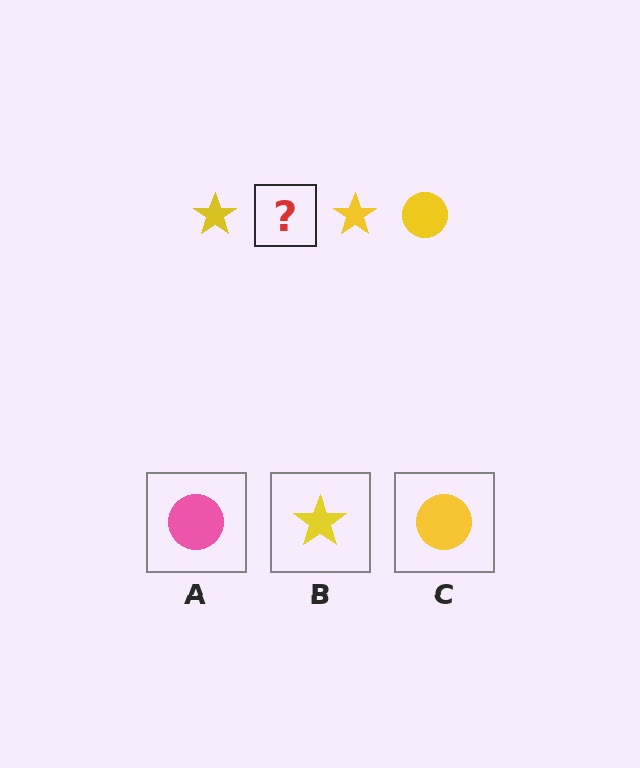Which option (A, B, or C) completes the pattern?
C.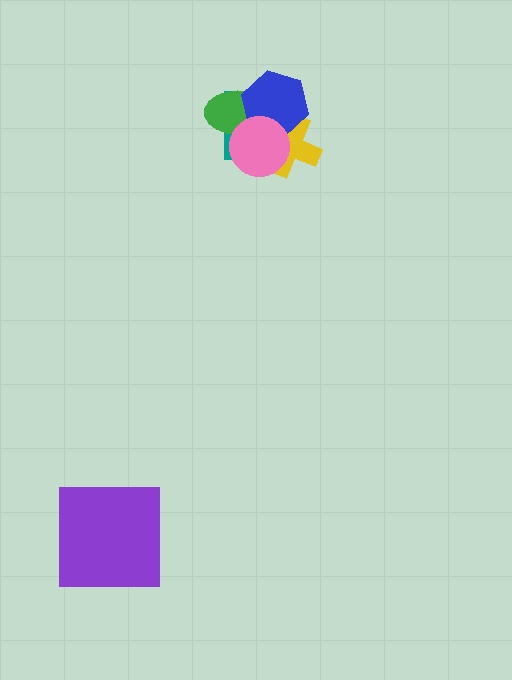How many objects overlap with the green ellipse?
3 objects overlap with the green ellipse.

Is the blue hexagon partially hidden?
Yes, it is partially covered by another shape.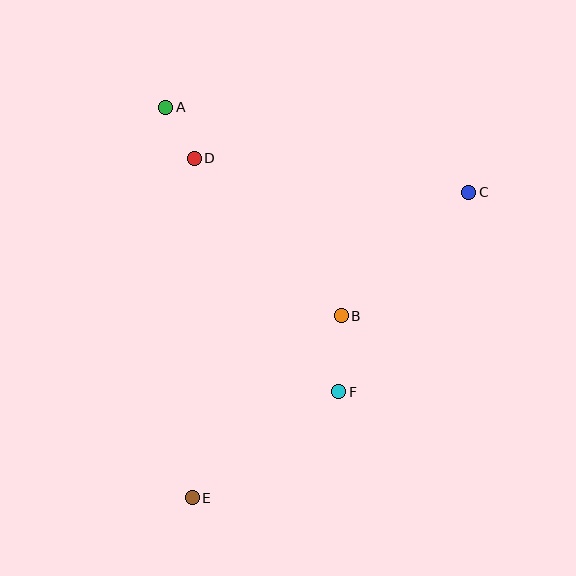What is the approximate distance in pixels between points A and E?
The distance between A and E is approximately 391 pixels.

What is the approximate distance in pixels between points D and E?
The distance between D and E is approximately 339 pixels.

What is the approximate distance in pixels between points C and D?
The distance between C and D is approximately 277 pixels.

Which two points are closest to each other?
Points A and D are closest to each other.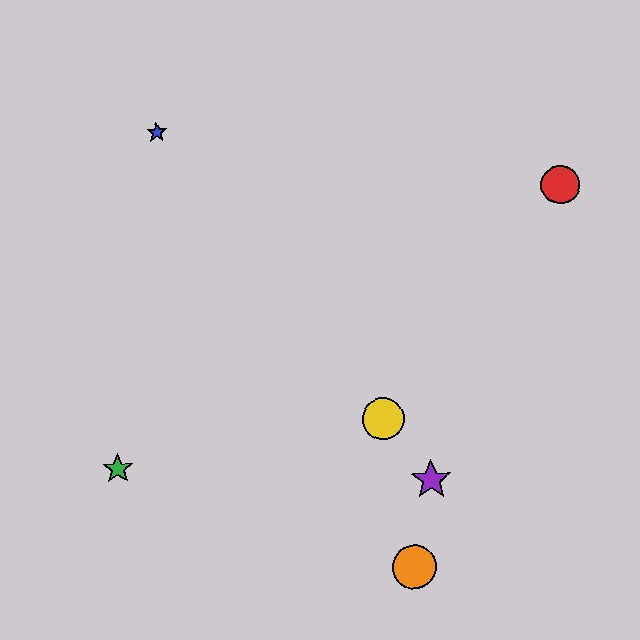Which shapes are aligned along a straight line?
The blue star, the yellow circle, the purple star are aligned along a straight line.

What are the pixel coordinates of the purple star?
The purple star is at (431, 480).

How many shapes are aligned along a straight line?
3 shapes (the blue star, the yellow circle, the purple star) are aligned along a straight line.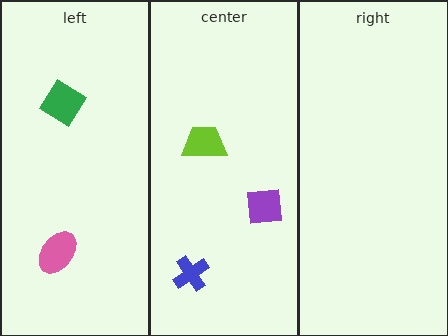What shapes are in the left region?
The green diamond, the pink ellipse.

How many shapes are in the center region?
3.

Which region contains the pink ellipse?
The left region.